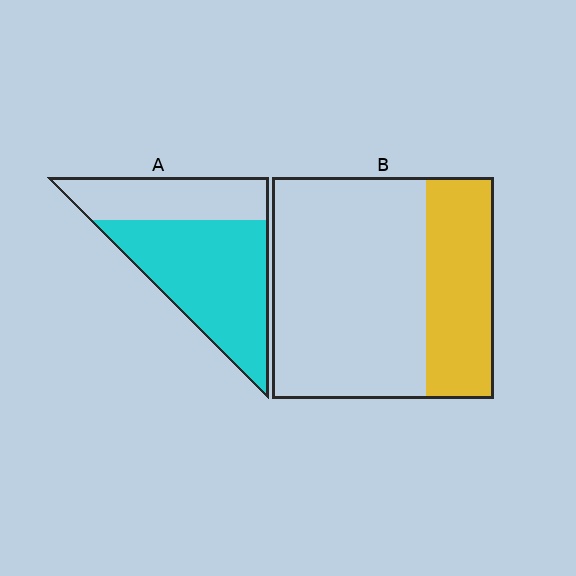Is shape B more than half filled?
No.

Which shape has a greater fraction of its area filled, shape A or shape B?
Shape A.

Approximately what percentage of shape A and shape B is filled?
A is approximately 65% and B is approximately 30%.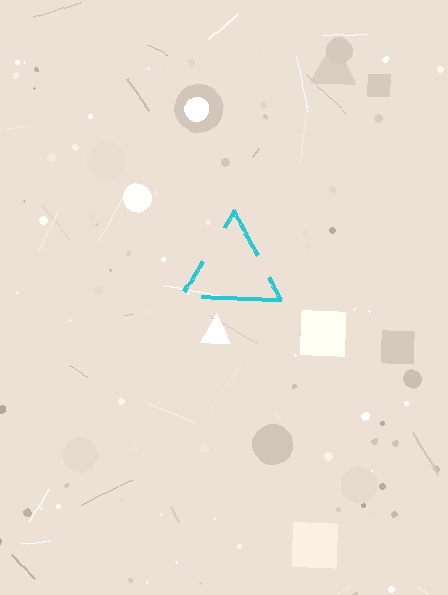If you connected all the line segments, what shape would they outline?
They would outline a triangle.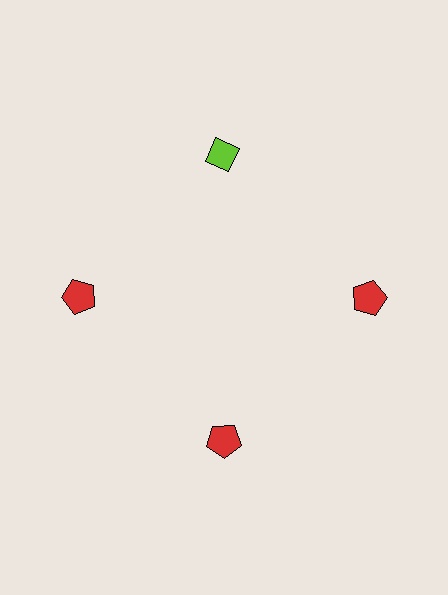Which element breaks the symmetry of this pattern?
The lime diamond at roughly the 12 o'clock position breaks the symmetry. All other shapes are red pentagons.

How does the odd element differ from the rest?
It differs in both color (lime instead of red) and shape (diamond instead of pentagon).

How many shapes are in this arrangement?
There are 4 shapes arranged in a ring pattern.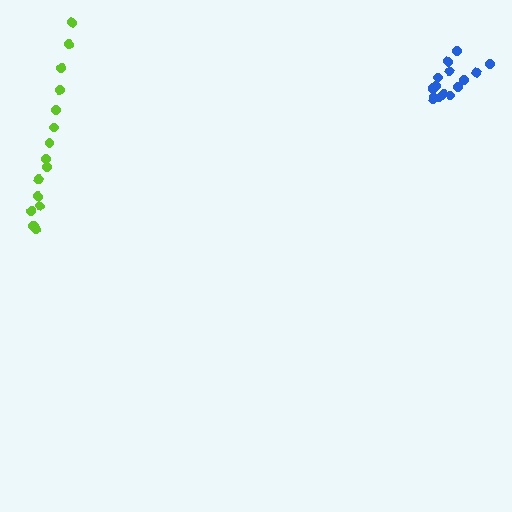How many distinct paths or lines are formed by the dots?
There are 2 distinct paths.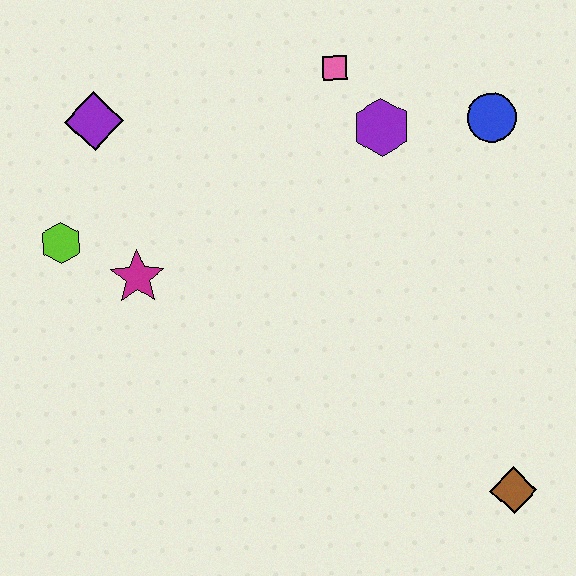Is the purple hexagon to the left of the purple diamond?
No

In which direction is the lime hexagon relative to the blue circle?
The lime hexagon is to the left of the blue circle.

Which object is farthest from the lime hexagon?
The brown diamond is farthest from the lime hexagon.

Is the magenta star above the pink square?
No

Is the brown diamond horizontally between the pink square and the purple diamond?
No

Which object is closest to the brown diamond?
The blue circle is closest to the brown diamond.